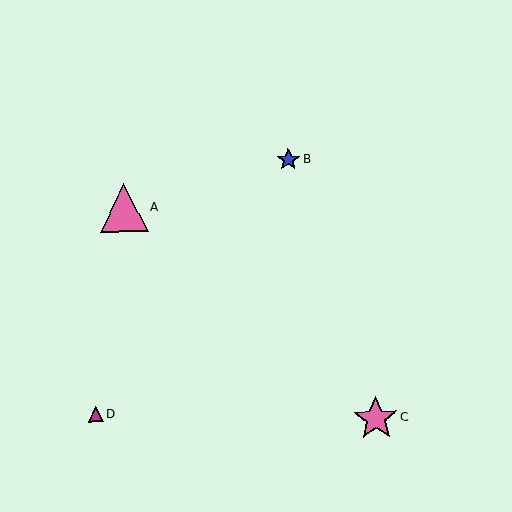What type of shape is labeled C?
Shape C is a pink star.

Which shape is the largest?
The pink triangle (labeled A) is the largest.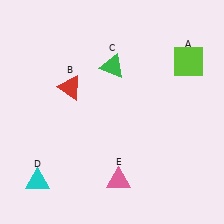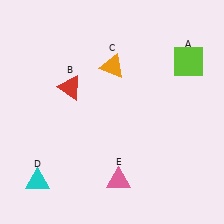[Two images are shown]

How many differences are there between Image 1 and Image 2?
There is 1 difference between the two images.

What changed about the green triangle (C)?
In Image 1, C is green. In Image 2, it changed to orange.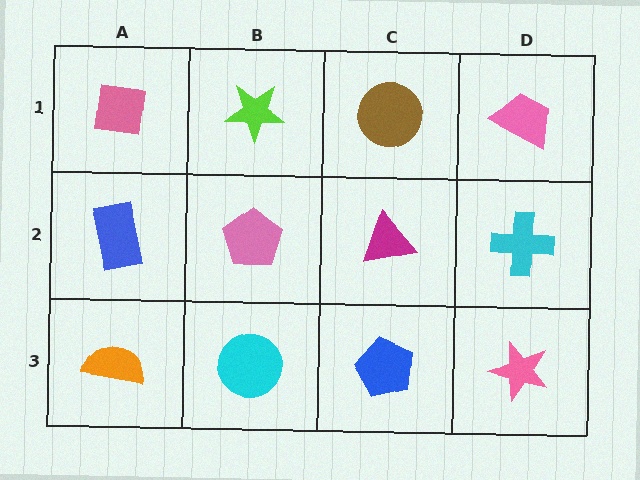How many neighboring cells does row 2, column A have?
3.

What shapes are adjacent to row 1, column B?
A pink pentagon (row 2, column B), a pink square (row 1, column A), a brown circle (row 1, column C).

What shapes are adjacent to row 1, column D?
A cyan cross (row 2, column D), a brown circle (row 1, column C).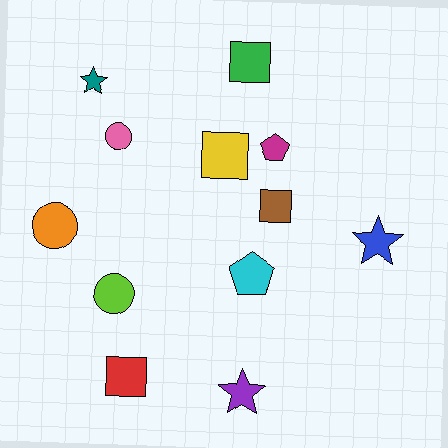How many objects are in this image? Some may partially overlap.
There are 12 objects.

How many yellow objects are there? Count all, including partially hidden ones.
There is 1 yellow object.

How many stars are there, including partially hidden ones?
There are 3 stars.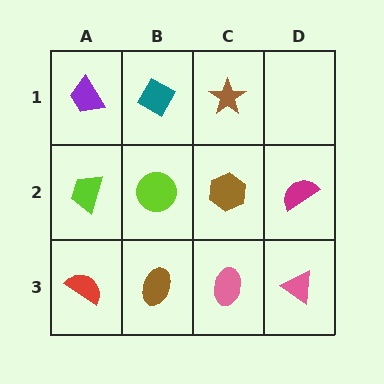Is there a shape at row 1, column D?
No, that cell is empty.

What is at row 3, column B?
A brown ellipse.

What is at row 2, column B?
A lime circle.